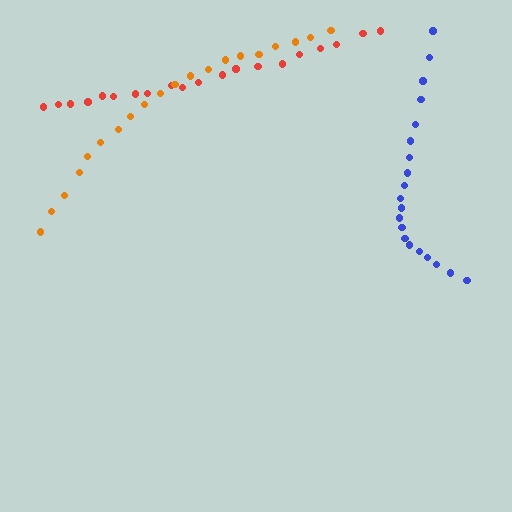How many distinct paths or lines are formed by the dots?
There are 3 distinct paths.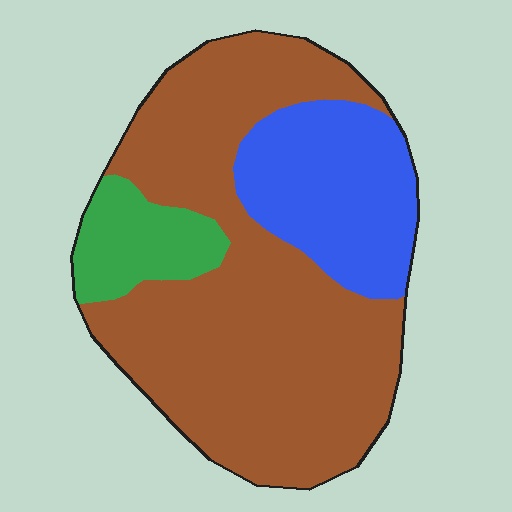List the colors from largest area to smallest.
From largest to smallest: brown, blue, green.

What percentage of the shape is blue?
Blue covers about 25% of the shape.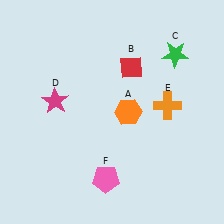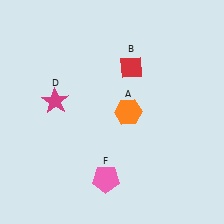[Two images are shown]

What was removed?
The orange cross (E), the green star (C) were removed in Image 2.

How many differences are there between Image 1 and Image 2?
There are 2 differences between the two images.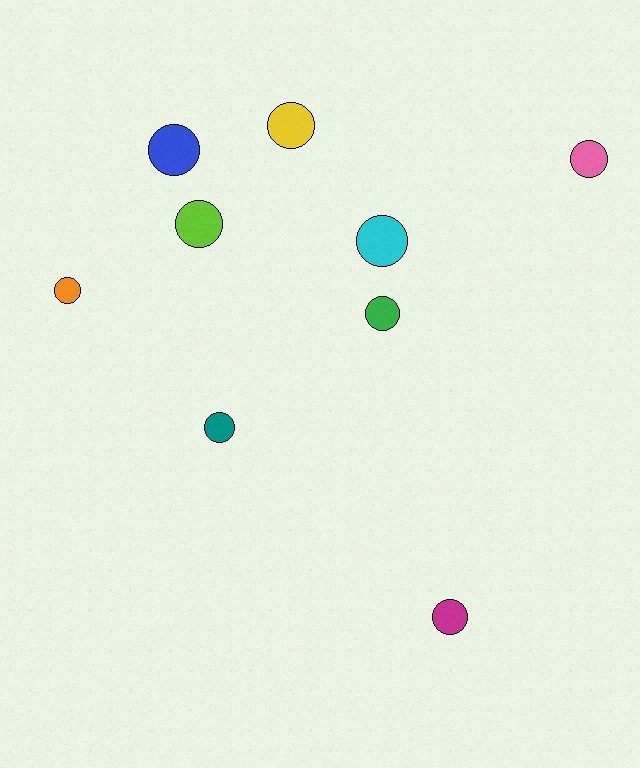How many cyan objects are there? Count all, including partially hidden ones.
There is 1 cyan object.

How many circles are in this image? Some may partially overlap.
There are 9 circles.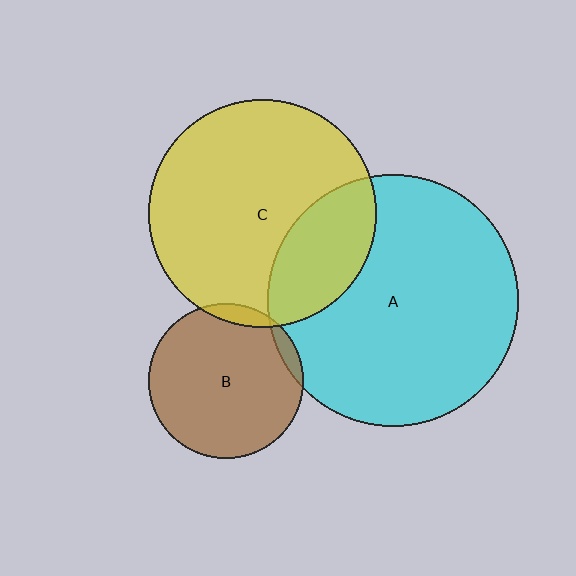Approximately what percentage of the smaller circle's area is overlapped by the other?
Approximately 5%.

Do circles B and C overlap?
Yes.